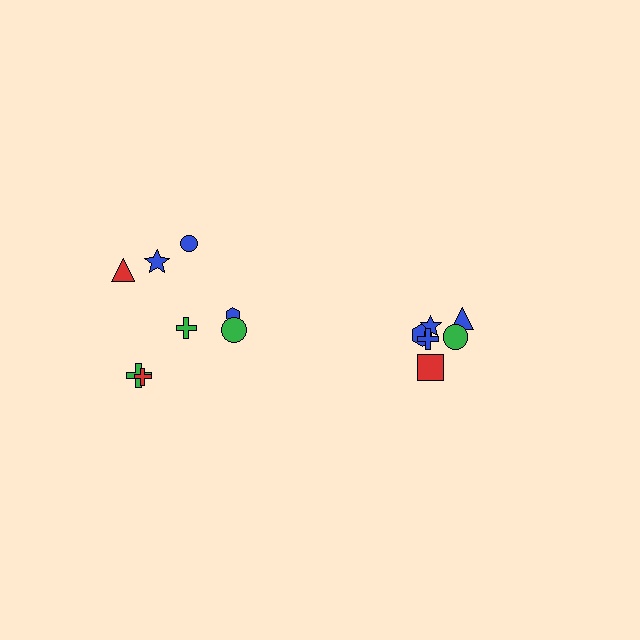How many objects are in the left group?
There are 8 objects.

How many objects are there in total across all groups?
There are 14 objects.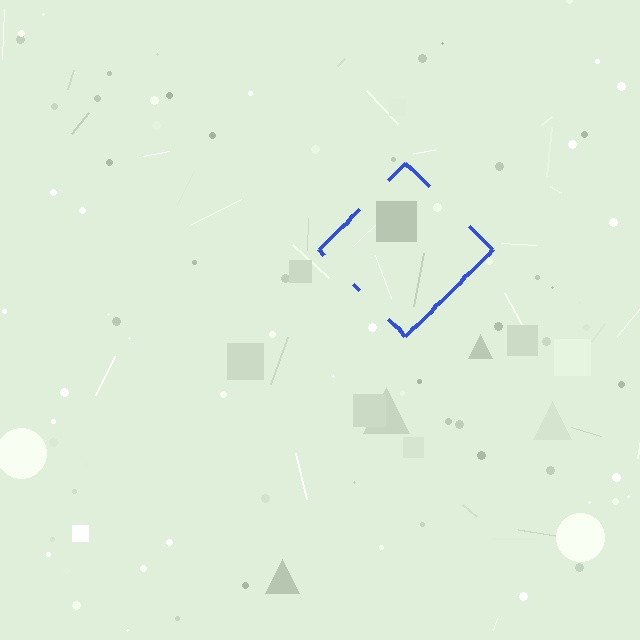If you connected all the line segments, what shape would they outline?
They would outline a diamond.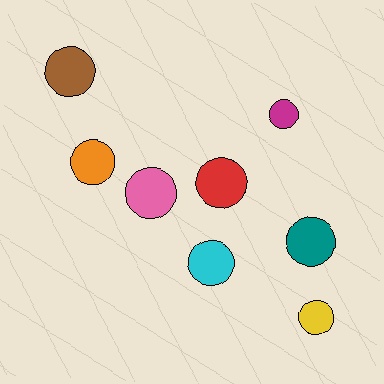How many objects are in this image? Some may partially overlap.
There are 8 objects.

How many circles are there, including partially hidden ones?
There are 8 circles.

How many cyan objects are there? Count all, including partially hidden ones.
There is 1 cyan object.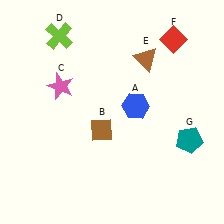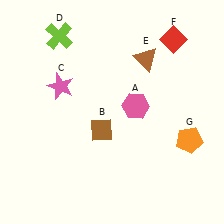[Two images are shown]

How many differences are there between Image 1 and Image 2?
There are 2 differences between the two images.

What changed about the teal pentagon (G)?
In Image 1, G is teal. In Image 2, it changed to orange.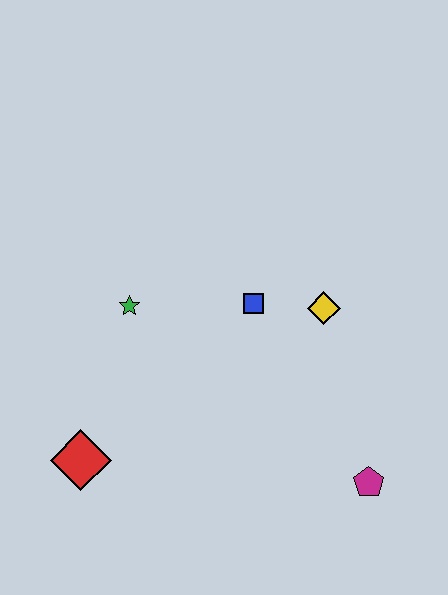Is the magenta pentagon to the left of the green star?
No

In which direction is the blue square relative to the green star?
The blue square is to the right of the green star.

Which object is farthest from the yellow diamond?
The red diamond is farthest from the yellow diamond.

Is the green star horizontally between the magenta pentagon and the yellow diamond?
No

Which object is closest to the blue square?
The yellow diamond is closest to the blue square.